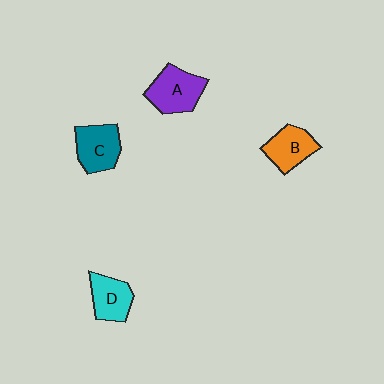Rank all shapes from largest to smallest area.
From largest to smallest: A (purple), C (teal), B (orange), D (cyan).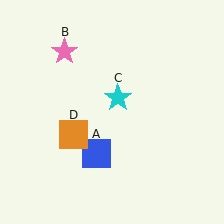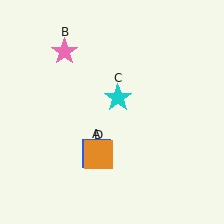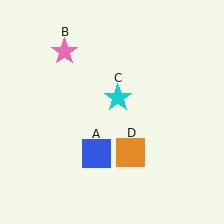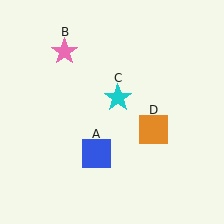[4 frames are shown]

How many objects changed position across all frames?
1 object changed position: orange square (object D).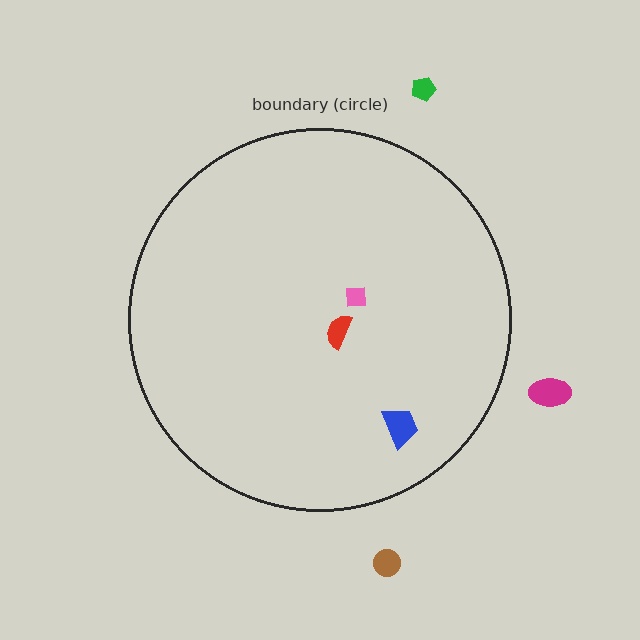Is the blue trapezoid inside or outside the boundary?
Inside.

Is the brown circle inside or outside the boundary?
Outside.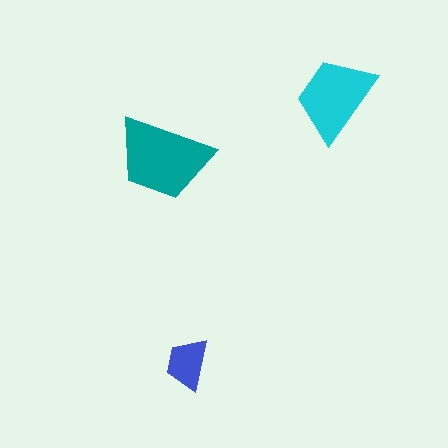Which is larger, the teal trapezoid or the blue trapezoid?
The teal one.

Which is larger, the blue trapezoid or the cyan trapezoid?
The cyan one.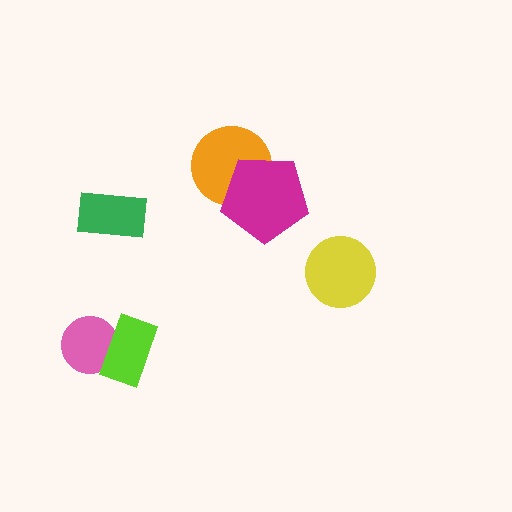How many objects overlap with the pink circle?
1 object overlaps with the pink circle.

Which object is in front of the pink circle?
The lime rectangle is in front of the pink circle.